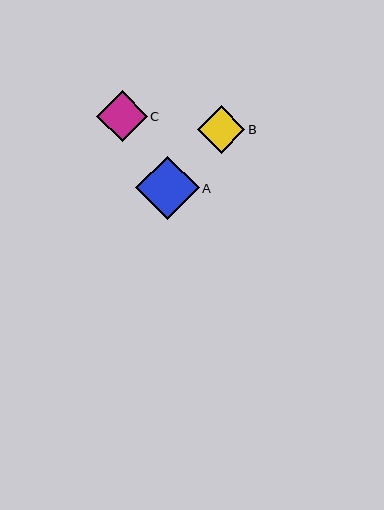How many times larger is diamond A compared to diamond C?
Diamond A is approximately 1.3 times the size of diamond C.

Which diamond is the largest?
Diamond A is the largest with a size of approximately 64 pixels.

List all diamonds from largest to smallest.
From largest to smallest: A, C, B.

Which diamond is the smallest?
Diamond B is the smallest with a size of approximately 48 pixels.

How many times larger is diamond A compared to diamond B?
Diamond A is approximately 1.3 times the size of diamond B.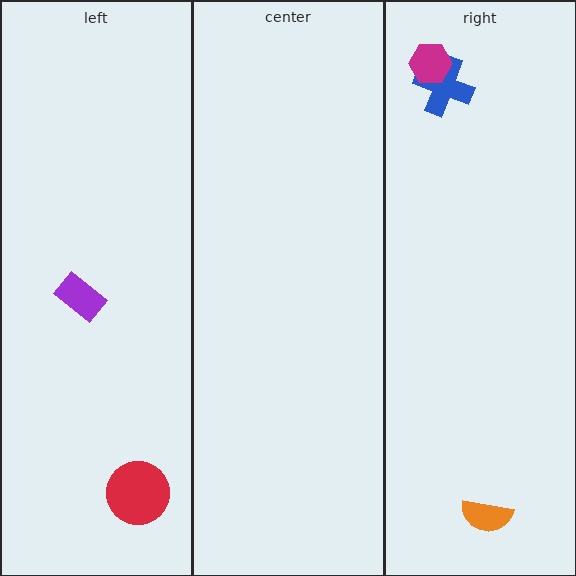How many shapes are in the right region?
3.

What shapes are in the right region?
The blue cross, the orange semicircle, the magenta hexagon.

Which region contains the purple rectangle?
The left region.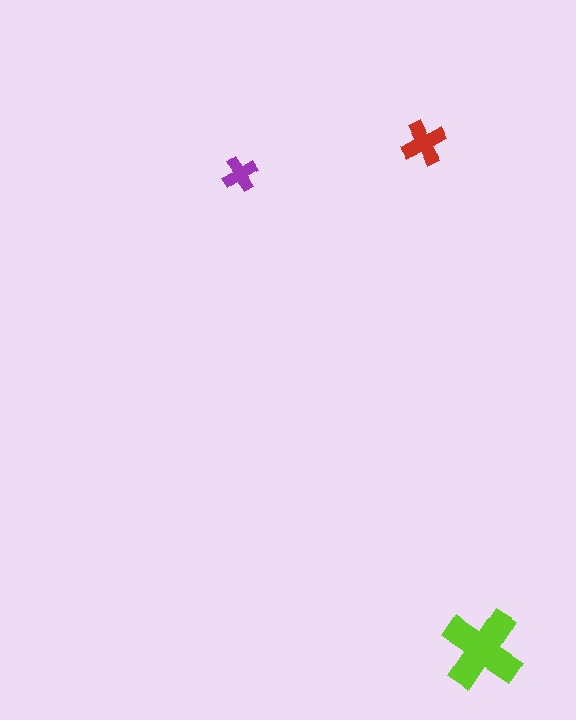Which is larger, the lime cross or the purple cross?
The lime one.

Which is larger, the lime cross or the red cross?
The lime one.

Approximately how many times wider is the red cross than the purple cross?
About 1.5 times wider.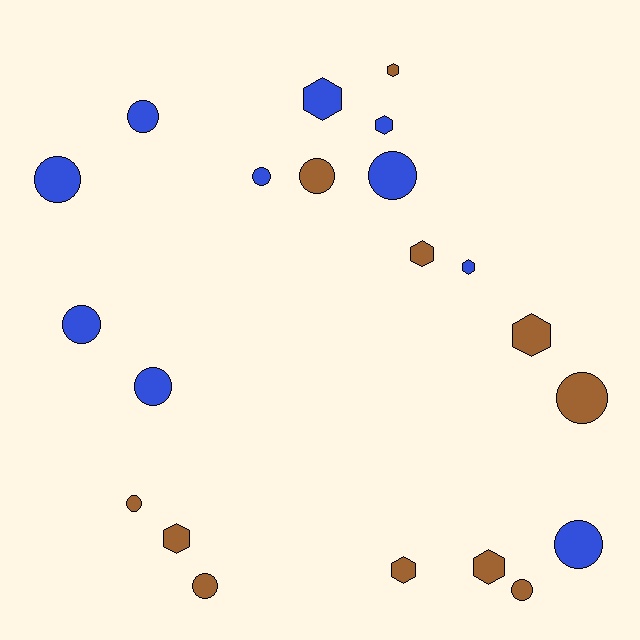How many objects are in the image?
There are 21 objects.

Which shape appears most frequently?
Circle, with 12 objects.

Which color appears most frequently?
Brown, with 11 objects.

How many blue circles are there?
There are 7 blue circles.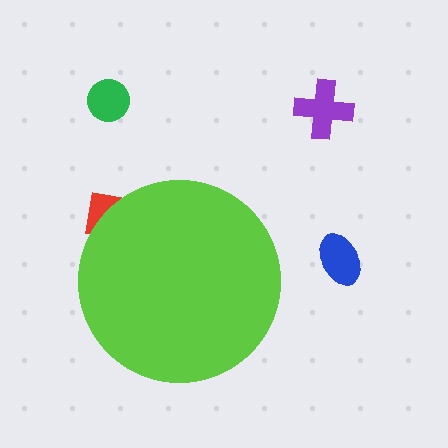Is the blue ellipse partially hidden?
No, the blue ellipse is fully visible.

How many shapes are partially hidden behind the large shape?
1 shape is partially hidden.